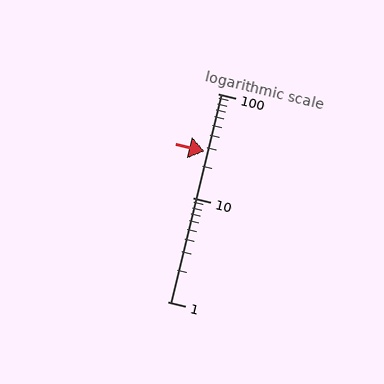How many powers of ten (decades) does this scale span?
The scale spans 2 decades, from 1 to 100.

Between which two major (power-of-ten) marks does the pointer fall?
The pointer is between 10 and 100.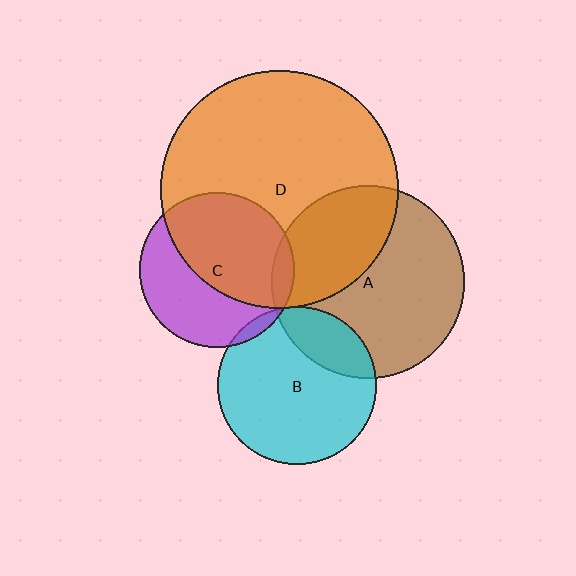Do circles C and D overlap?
Yes.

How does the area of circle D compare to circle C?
Approximately 2.3 times.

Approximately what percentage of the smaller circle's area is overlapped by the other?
Approximately 55%.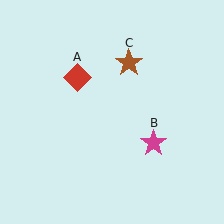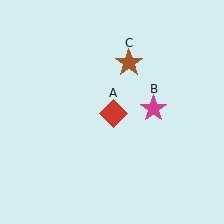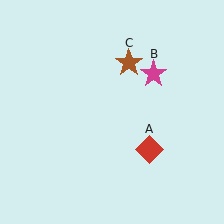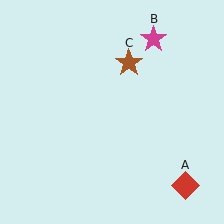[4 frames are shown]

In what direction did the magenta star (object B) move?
The magenta star (object B) moved up.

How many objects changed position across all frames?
2 objects changed position: red diamond (object A), magenta star (object B).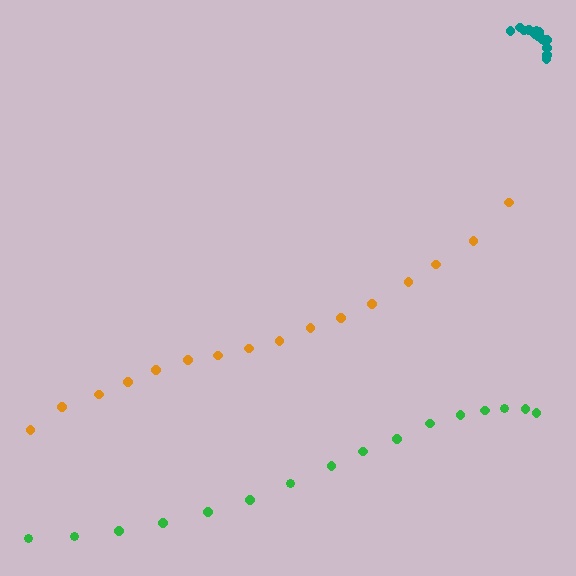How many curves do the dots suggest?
There are 3 distinct paths.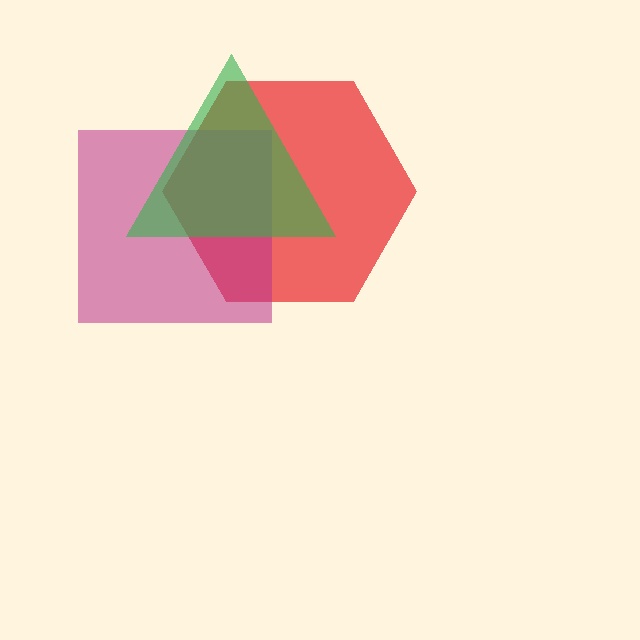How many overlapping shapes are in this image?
There are 3 overlapping shapes in the image.